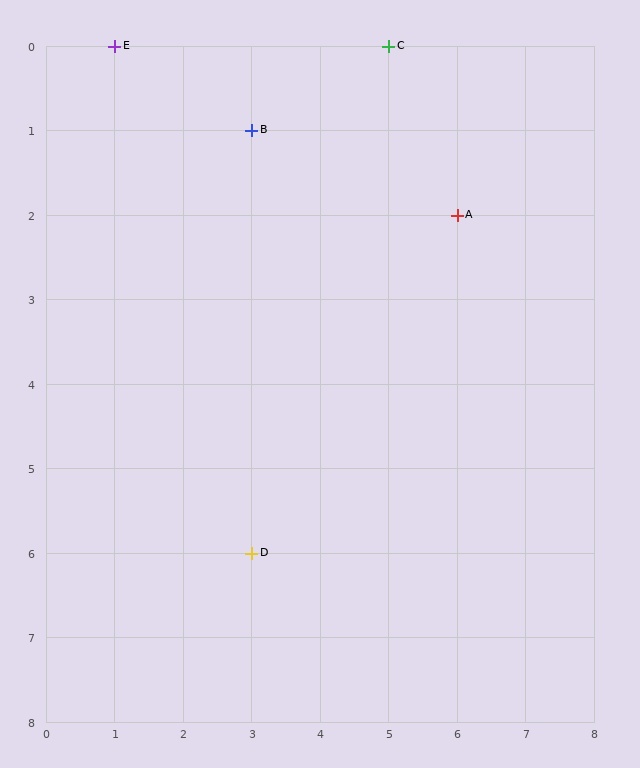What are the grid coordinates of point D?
Point D is at grid coordinates (3, 6).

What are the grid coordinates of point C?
Point C is at grid coordinates (5, 0).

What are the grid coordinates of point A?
Point A is at grid coordinates (6, 2).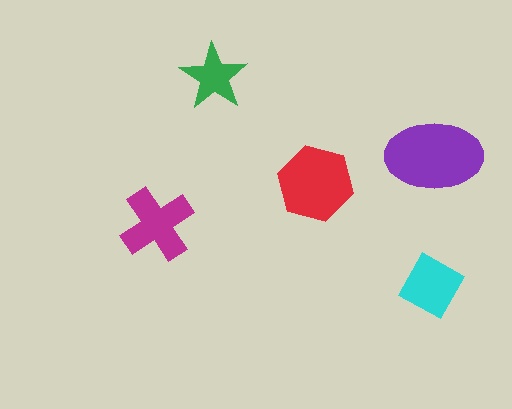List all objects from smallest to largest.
The green star, the cyan diamond, the magenta cross, the red hexagon, the purple ellipse.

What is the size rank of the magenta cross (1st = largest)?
3rd.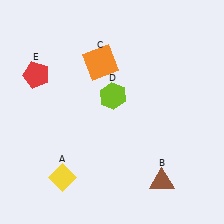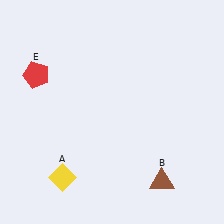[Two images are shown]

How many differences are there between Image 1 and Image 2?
There are 2 differences between the two images.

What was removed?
The lime hexagon (D), the orange square (C) were removed in Image 2.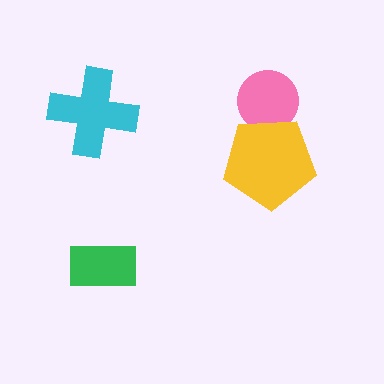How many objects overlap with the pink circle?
1 object overlaps with the pink circle.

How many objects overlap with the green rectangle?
0 objects overlap with the green rectangle.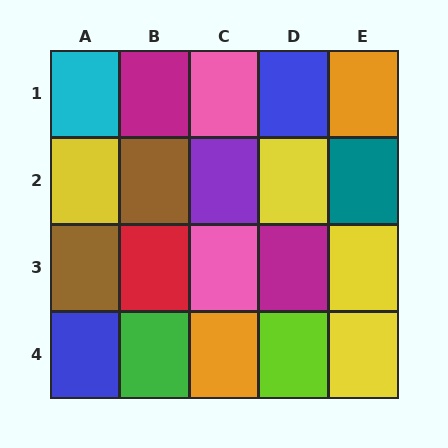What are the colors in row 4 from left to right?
Blue, green, orange, lime, yellow.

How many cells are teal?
1 cell is teal.